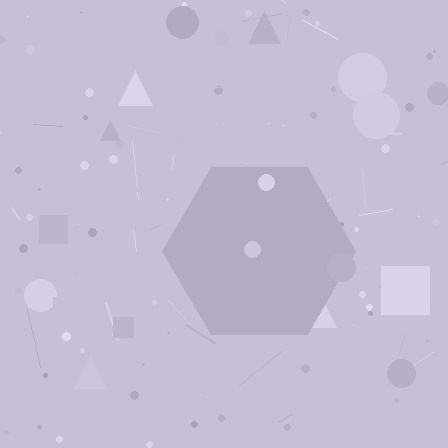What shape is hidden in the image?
A hexagon is hidden in the image.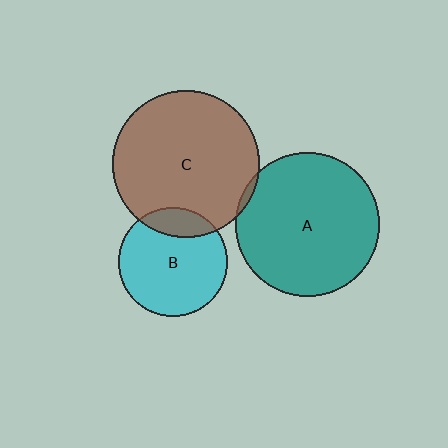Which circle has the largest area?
Circle C (brown).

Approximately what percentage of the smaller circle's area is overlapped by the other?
Approximately 15%.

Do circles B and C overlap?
Yes.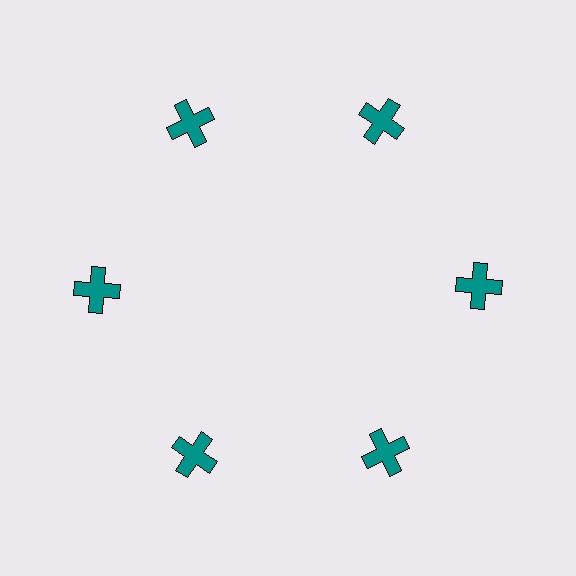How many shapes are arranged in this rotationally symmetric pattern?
There are 6 shapes, arranged in 6 groups of 1.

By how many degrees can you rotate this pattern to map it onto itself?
The pattern maps onto itself every 60 degrees of rotation.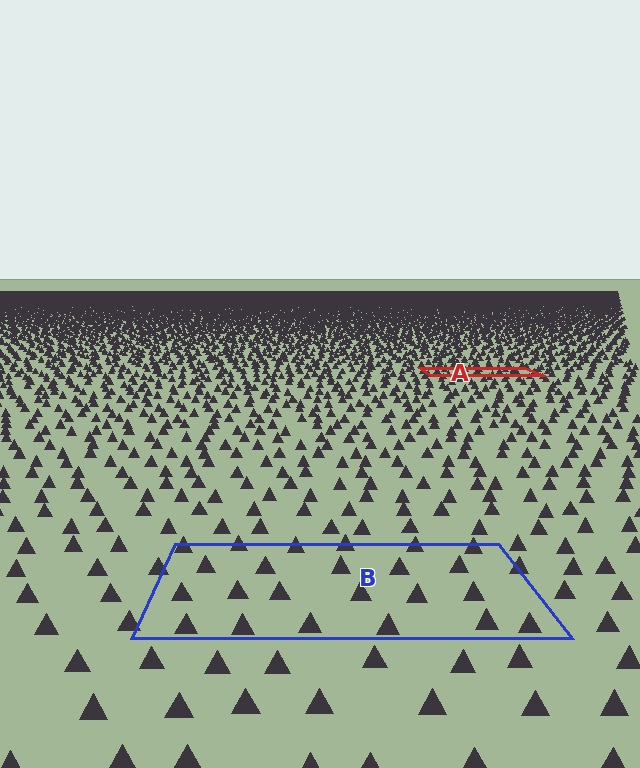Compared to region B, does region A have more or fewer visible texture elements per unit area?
Region A has more texture elements per unit area — they are packed more densely because it is farther away.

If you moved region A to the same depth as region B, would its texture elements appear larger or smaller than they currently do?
They would appear larger. At a closer depth, the same texture elements are projected at a bigger on-screen size.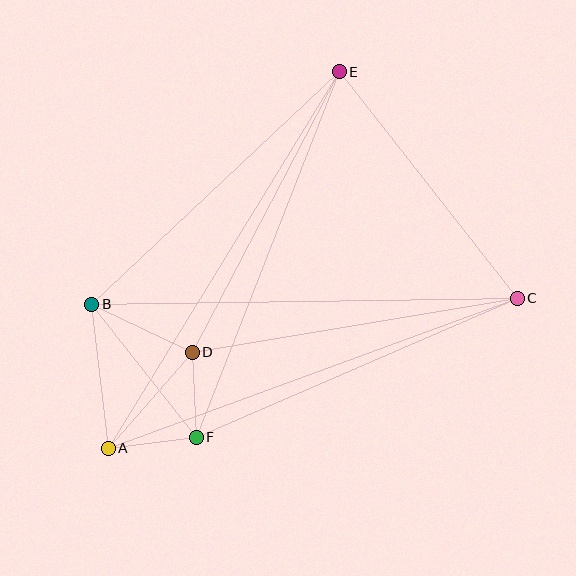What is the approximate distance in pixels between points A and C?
The distance between A and C is approximately 435 pixels.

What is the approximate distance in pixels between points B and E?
The distance between B and E is approximately 340 pixels.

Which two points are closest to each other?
Points D and F are closest to each other.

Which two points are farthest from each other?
Points A and E are farthest from each other.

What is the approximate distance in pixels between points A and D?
The distance between A and D is approximately 127 pixels.